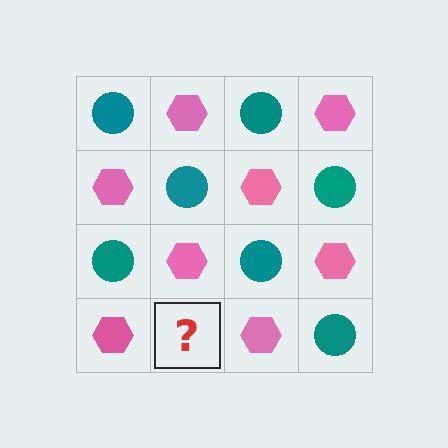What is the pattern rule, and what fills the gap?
The rule is that it alternates teal circle and pink hexagon in a checkerboard pattern. The gap should be filled with a teal circle.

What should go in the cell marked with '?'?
The missing cell should contain a teal circle.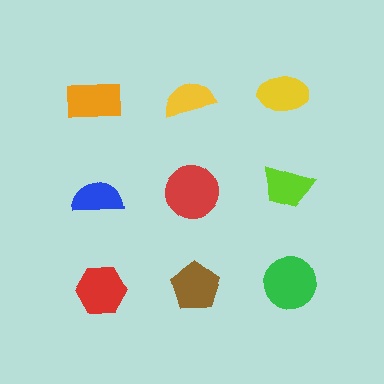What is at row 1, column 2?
A yellow semicircle.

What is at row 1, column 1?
An orange rectangle.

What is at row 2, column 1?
A blue semicircle.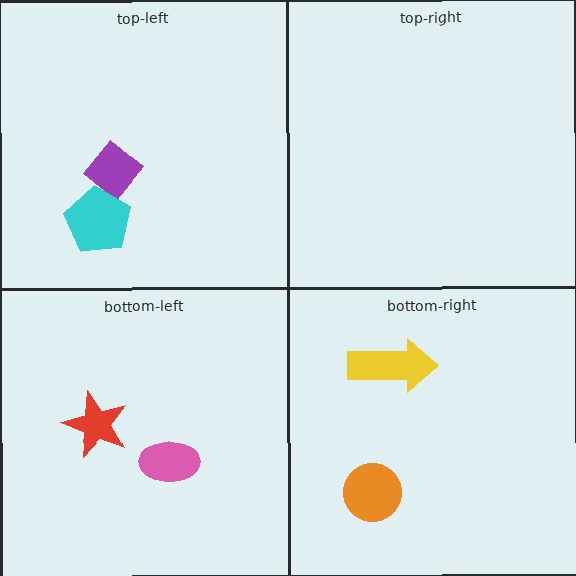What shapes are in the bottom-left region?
The pink ellipse, the red star.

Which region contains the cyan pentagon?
The top-left region.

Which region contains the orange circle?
The bottom-right region.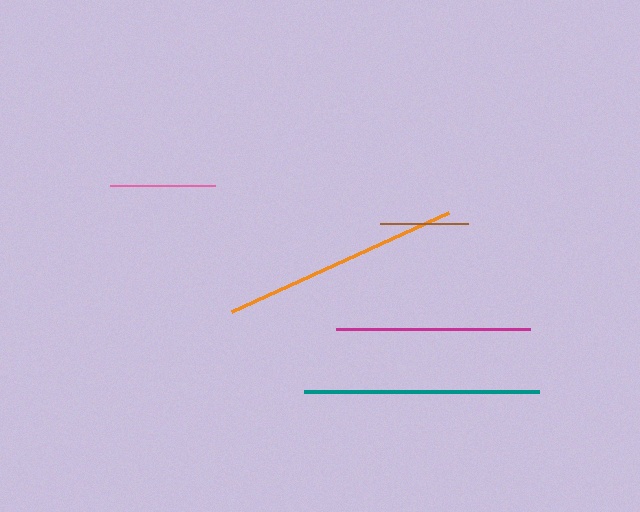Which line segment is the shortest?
The brown line is the shortest at approximately 88 pixels.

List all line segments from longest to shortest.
From longest to shortest: orange, teal, magenta, pink, brown.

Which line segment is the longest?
The orange line is the longest at approximately 238 pixels.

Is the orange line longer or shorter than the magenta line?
The orange line is longer than the magenta line.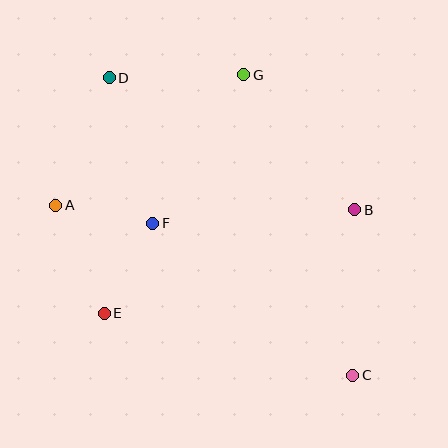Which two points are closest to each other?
Points A and F are closest to each other.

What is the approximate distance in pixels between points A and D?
The distance between A and D is approximately 138 pixels.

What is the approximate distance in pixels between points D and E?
The distance between D and E is approximately 236 pixels.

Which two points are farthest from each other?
Points C and D are farthest from each other.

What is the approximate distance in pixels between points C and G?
The distance between C and G is approximately 319 pixels.